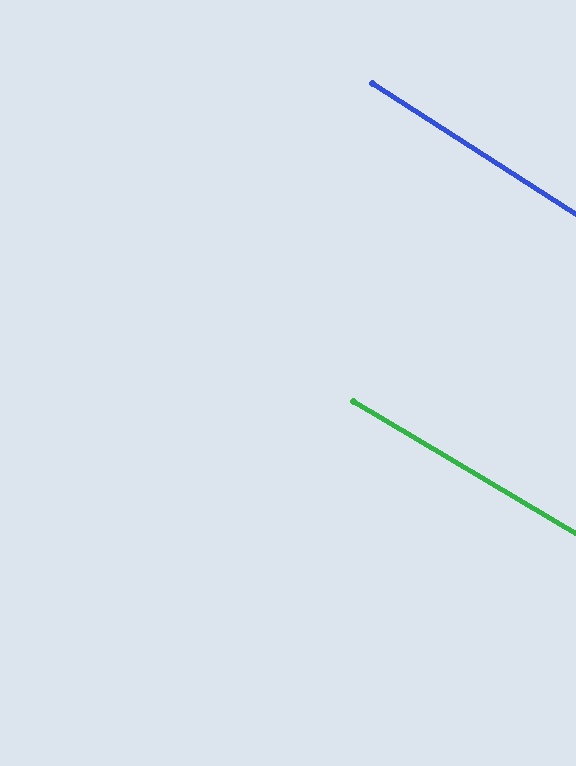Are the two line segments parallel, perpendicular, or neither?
Parallel — their directions differ by only 2.0°.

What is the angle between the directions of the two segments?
Approximately 2 degrees.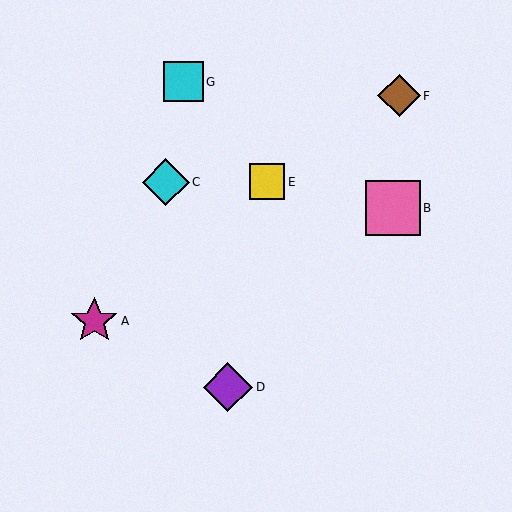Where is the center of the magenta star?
The center of the magenta star is at (94, 321).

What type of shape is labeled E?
Shape E is a yellow square.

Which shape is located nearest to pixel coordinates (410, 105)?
The brown diamond (labeled F) at (399, 96) is nearest to that location.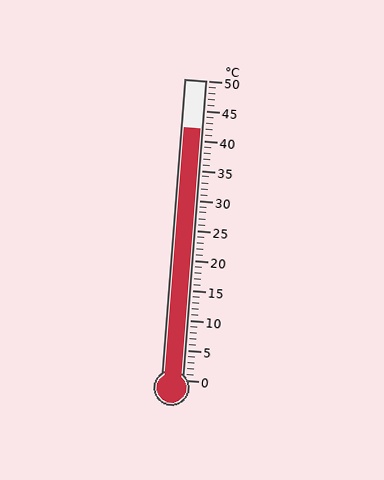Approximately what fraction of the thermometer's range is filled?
The thermometer is filled to approximately 85% of its range.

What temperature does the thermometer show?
The thermometer shows approximately 42°C.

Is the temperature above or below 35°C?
The temperature is above 35°C.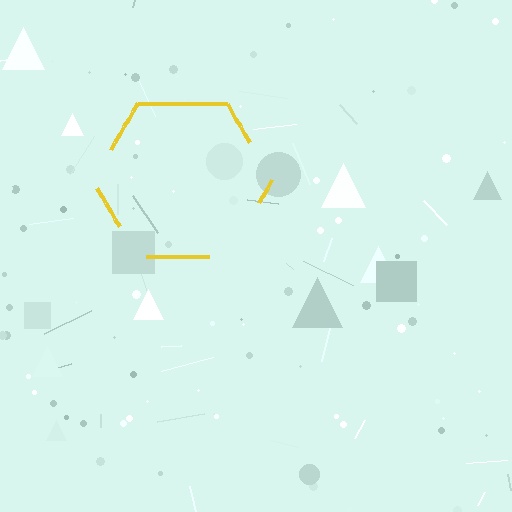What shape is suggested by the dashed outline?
The dashed outline suggests a hexagon.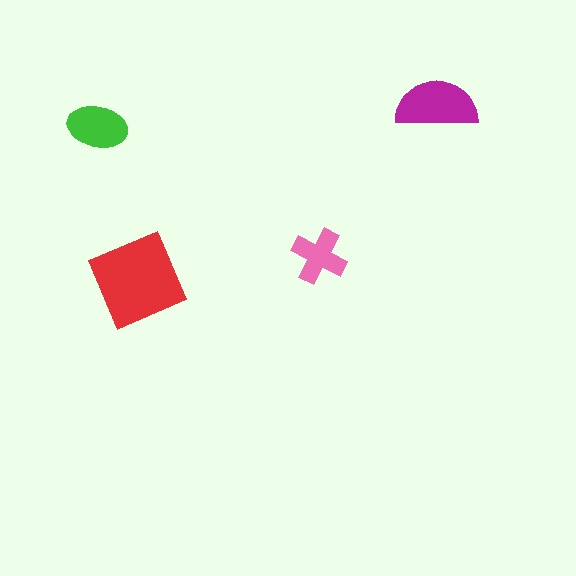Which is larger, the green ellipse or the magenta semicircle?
The magenta semicircle.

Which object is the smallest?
The pink cross.